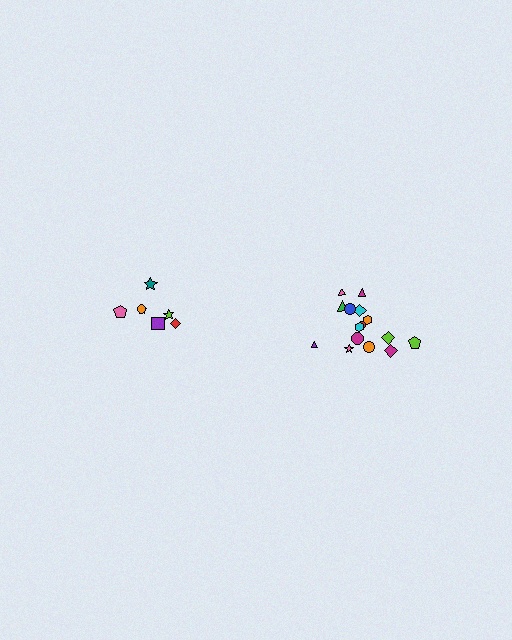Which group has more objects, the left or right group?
The right group.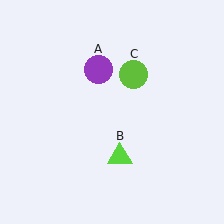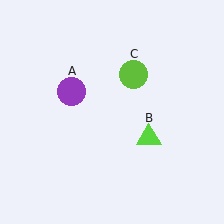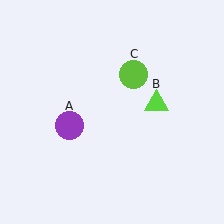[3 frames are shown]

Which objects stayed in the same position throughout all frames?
Lime circle (object C) remained stationary.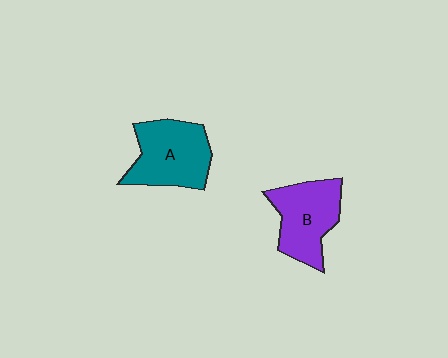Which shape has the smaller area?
Shape B (purple).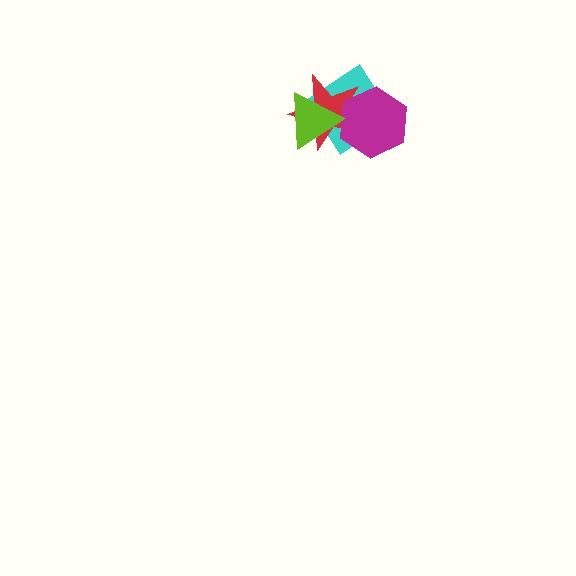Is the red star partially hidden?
Yes, it is partially covered by another shape.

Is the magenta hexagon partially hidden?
Yes, it is partially covered by another shape.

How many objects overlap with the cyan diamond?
3 objects overlap with the cyan diamond.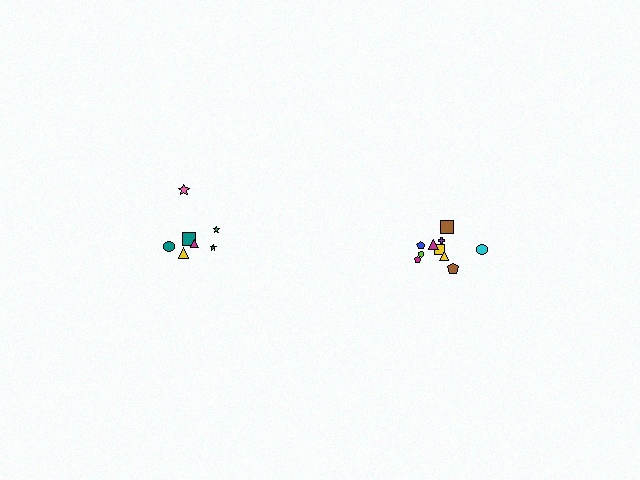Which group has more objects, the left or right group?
The right group.